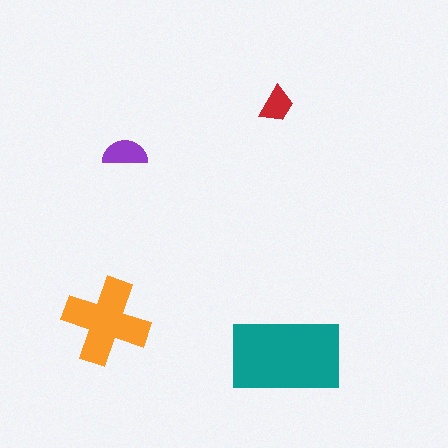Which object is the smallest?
The red trapezoid.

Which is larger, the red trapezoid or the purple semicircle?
The purple semicircle.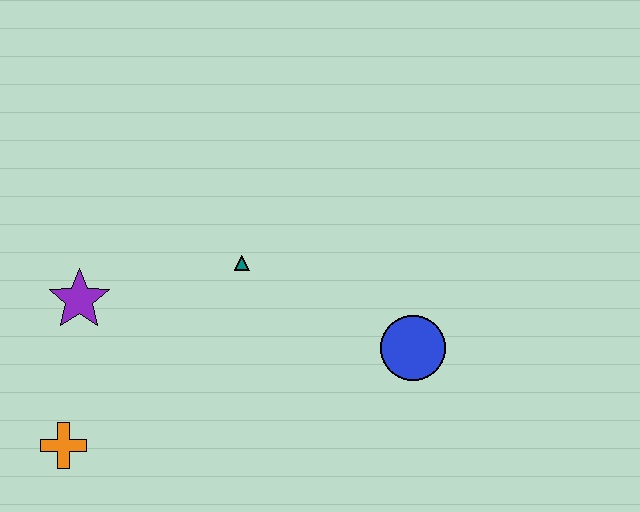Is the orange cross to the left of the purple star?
Yes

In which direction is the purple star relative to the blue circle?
The purple star is to the left of the blue circle.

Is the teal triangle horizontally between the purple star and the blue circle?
Yes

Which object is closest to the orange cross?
The purple star is closest to the orange cross.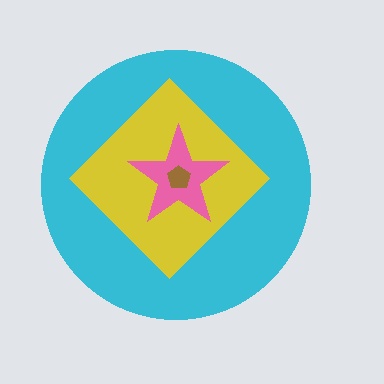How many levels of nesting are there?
4.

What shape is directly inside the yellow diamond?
The pink star.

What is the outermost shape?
The cyan circle.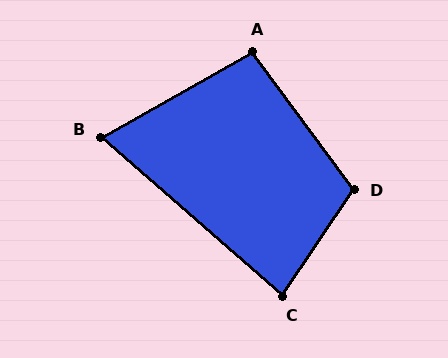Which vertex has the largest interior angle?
D, at approximately 109 degrees.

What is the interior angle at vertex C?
Approximately 83 degrees (acute).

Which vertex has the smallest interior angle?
B, at approximately 71 degrees.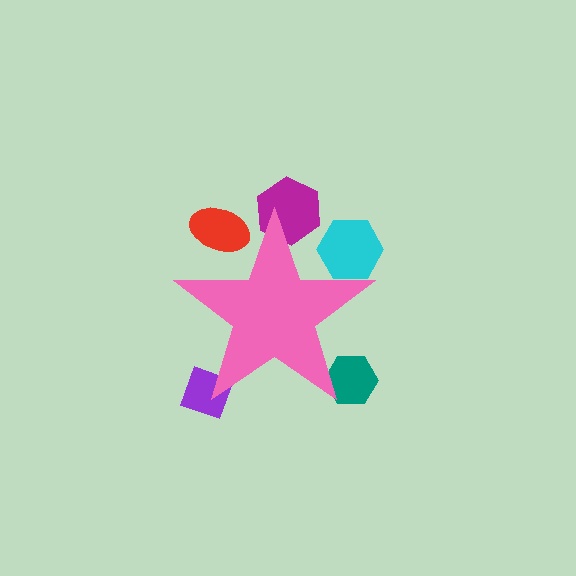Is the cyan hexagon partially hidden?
Yes, the cyan hexagon is partially hidden behind the pink star.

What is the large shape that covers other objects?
A pink star.